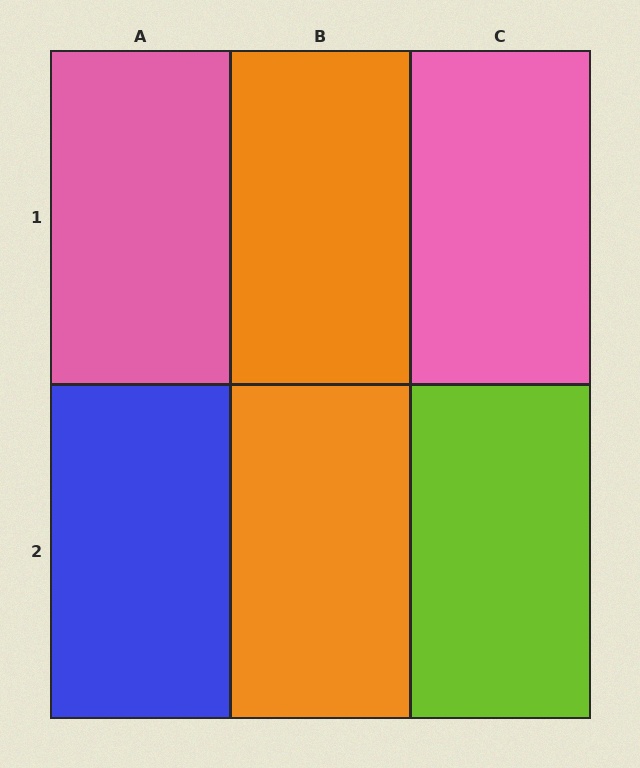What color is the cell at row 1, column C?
Pink.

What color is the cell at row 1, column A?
Pink.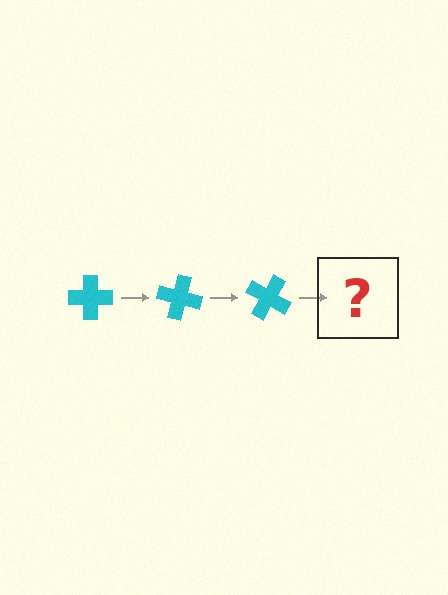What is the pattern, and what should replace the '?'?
The pattern is that the cross rotates 15 degrees each step. The '?' should be a cyan cross rotated 45 degrees.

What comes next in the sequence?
The next element should be a cyan cross rotated 45 degrees.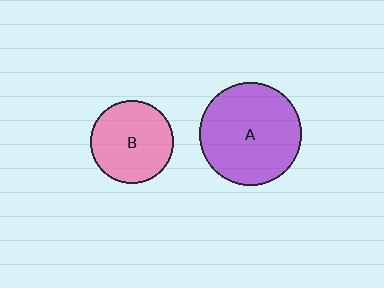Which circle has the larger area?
Circle A (purple).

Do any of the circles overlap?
No, none of the circles overlap.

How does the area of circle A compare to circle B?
Approximately 1.6 times.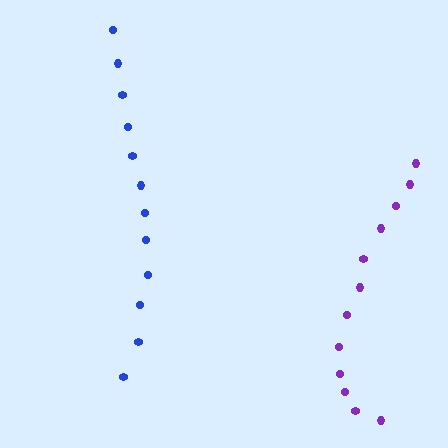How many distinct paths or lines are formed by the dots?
There are 2 distinct paths.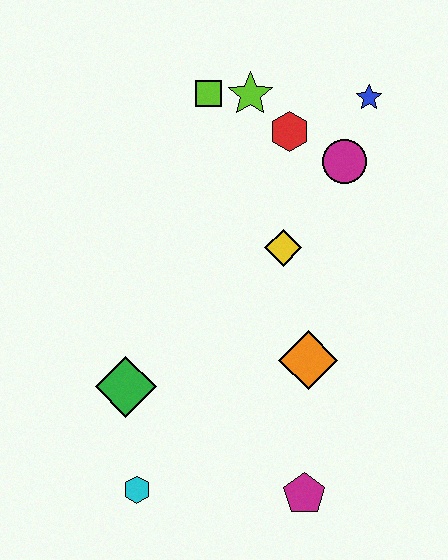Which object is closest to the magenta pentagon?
The orange diamond is closest to the magenta pentagon.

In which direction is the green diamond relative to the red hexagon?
The green diamond is below the red hexagon.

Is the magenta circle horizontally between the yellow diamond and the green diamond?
No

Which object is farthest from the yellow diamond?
The cyan hexagon is farthest from the yellow diamond.